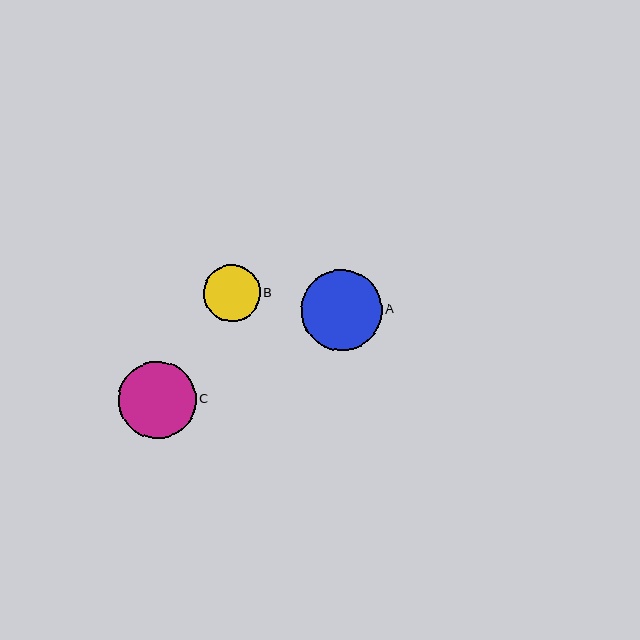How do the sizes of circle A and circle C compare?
Circle A and circle C are approximately the same size.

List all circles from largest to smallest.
From largest to smallest: A, C, B.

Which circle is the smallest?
Circle B is the smallest with a size of approximately 57 pixels.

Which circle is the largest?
Circle A is the largest with a size of approximately 80 pixels.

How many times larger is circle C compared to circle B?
Circle C is approximately 1.4 times the size of circle B.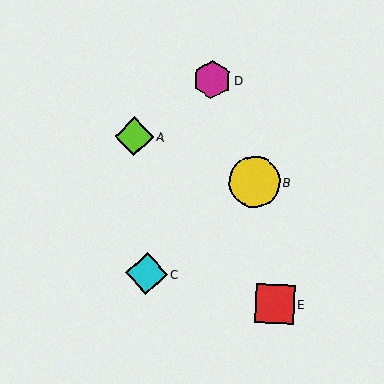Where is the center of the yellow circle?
The center of the yellow circle is at (254, 182).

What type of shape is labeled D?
Shape D is a magenta hexagon.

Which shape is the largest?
The yellow circle (labeled B) is the largest.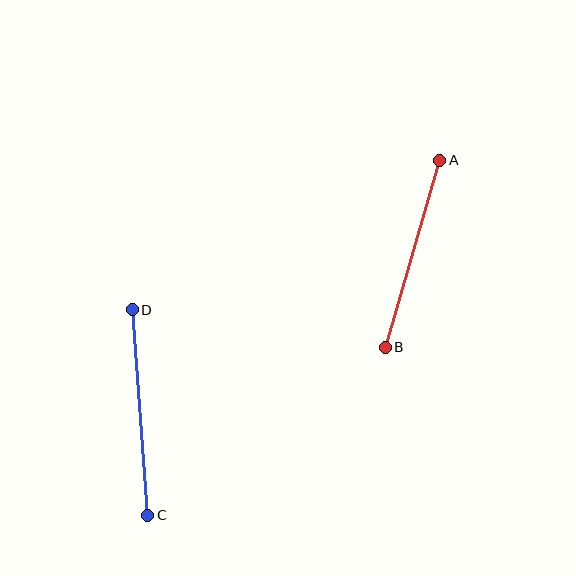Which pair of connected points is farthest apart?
Points C and D are farthest apart.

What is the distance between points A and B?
The distance is approximately 195 pixels.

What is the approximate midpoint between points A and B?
The midpoint is at approximately (413, 254) pixels.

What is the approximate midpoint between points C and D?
The midpoint is at approximately (140, 412) pixels.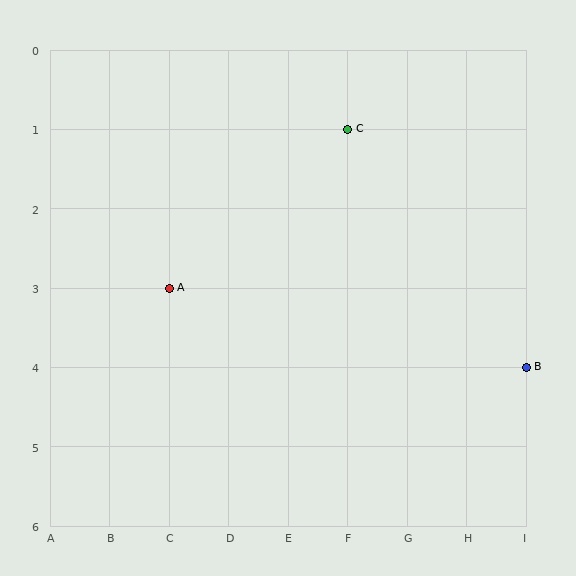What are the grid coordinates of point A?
Point A is at grid coordinates (C, 3).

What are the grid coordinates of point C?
Point C is at grid coordinates (F, 1).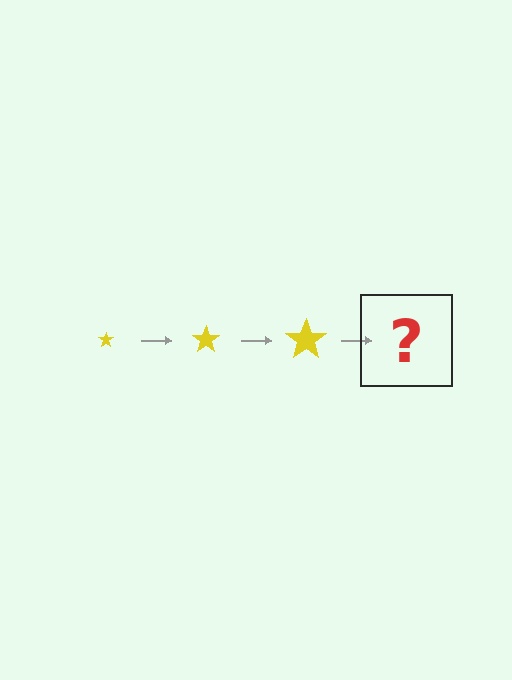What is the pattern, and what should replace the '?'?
The pattern is that the star gets progressively larger each step. The '?' should be a yellow star, larger than the previous one.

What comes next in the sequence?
The next element should be a yellow star, larger than the previous one.